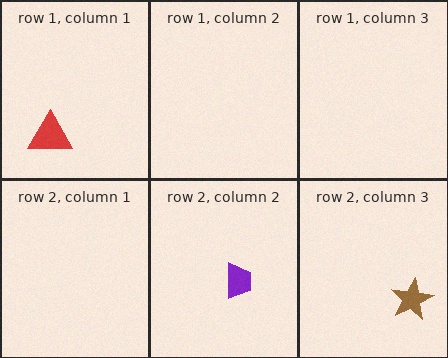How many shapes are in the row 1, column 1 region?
1.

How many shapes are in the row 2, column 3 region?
1.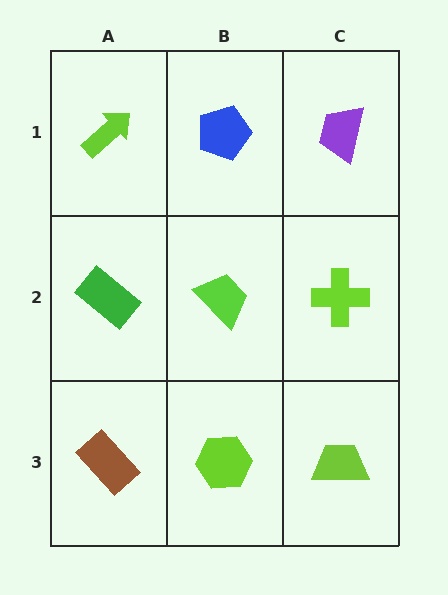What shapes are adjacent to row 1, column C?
A lime cross (row 2, column C), a blue pentagon (row 1, column B).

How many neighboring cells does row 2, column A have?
3.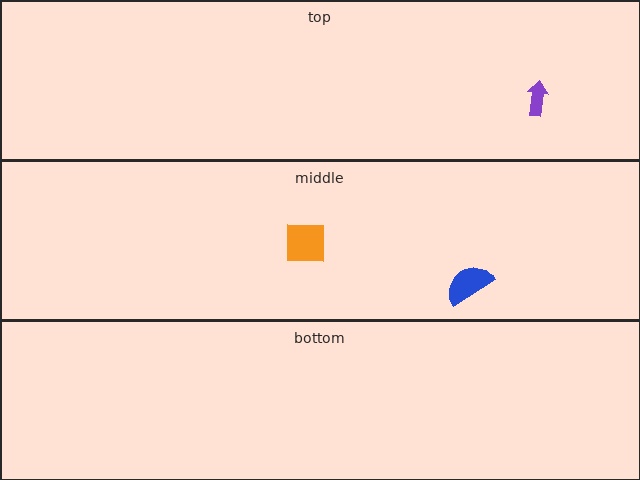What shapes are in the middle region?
The blue semicircle, the orange square.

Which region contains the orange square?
The middle region.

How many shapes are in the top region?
1.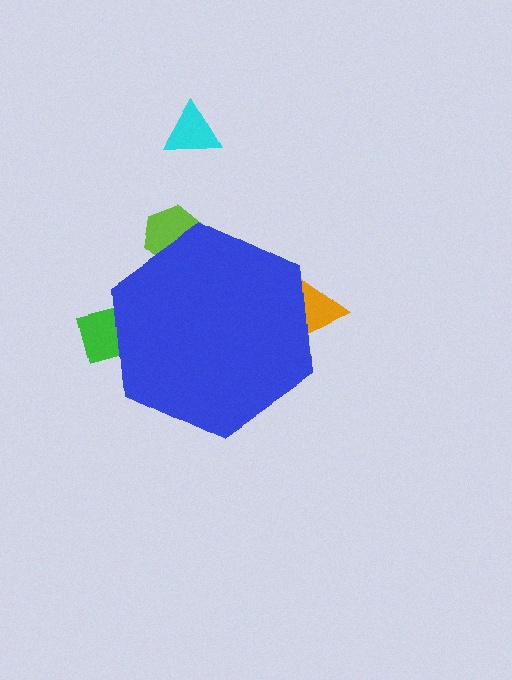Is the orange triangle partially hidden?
Yes, the orange triangle is partially hidden behind the blue hexagon.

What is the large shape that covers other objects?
A blue hexagon.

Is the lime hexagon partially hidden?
Yes, the lime hexagon is partially hidden behind the blue hexagon.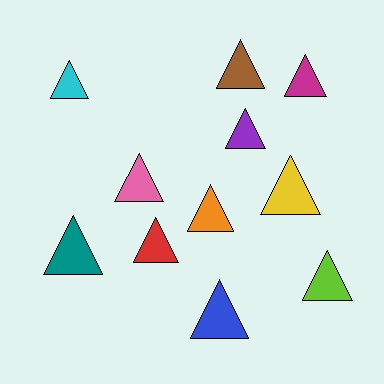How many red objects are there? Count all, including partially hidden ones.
There is 1 red object.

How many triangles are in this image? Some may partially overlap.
There are 11 triangles.